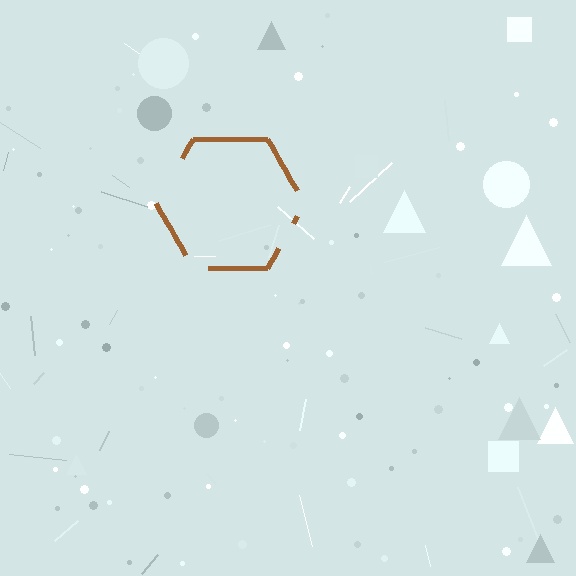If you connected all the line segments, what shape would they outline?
They would outline a hexagon.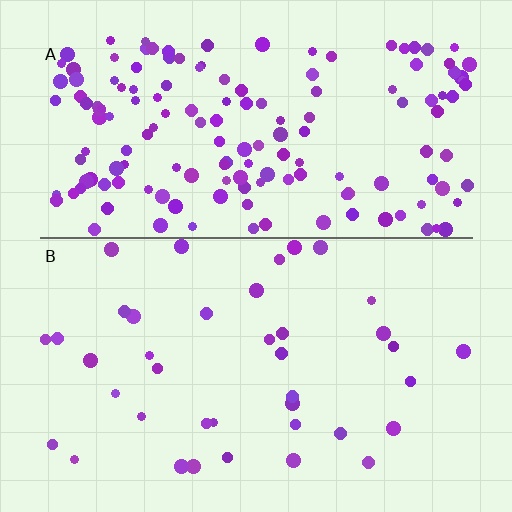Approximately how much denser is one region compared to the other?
Approximately 4.0× — region A over region B.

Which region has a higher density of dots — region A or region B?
A (the top).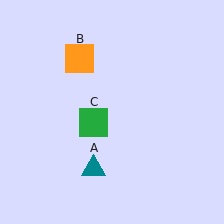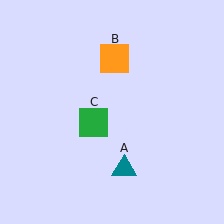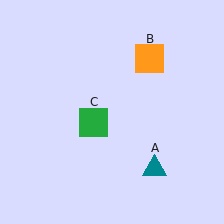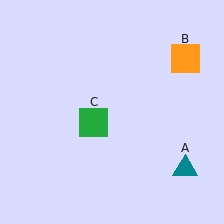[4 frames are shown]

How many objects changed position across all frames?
2 objects changed position: teal triangle (object A), orange square (object B).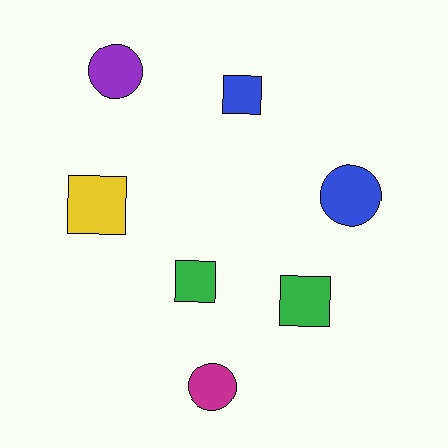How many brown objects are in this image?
There are no brown objects.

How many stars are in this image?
There are no stars.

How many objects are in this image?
There are 7 objects.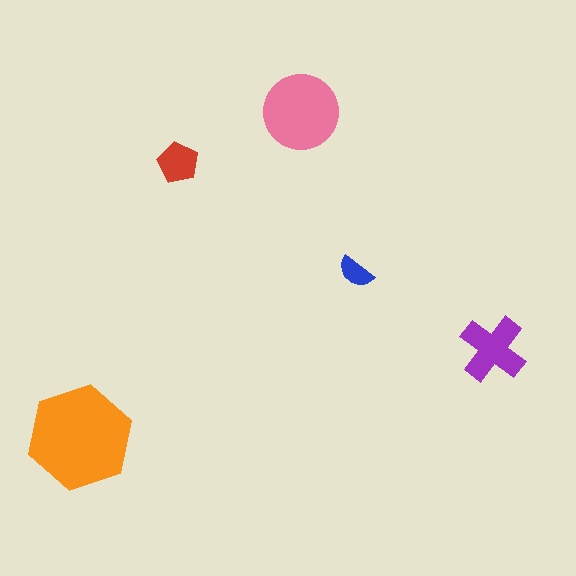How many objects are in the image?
There are 5 objects in the image.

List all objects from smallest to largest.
The blue semicircle, the red pentagon, the purple cross, the pink circle, the orange hexagon.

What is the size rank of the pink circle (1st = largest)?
2nd.